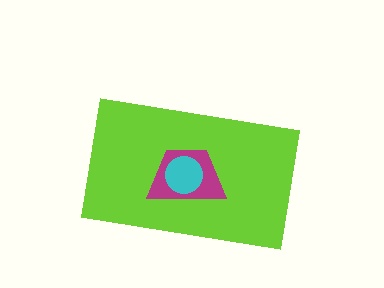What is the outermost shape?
The lime rectangle.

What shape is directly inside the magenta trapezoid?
The cyan circle.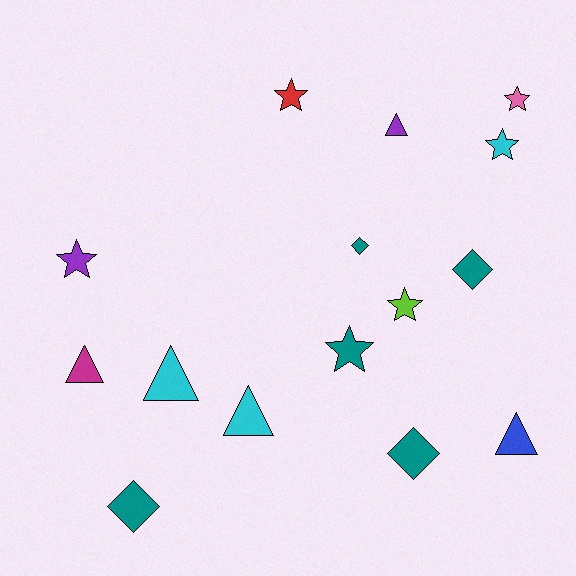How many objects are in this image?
There are 15 objects.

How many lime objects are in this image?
There is 1 lime object.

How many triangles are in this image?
There are 5 triangles.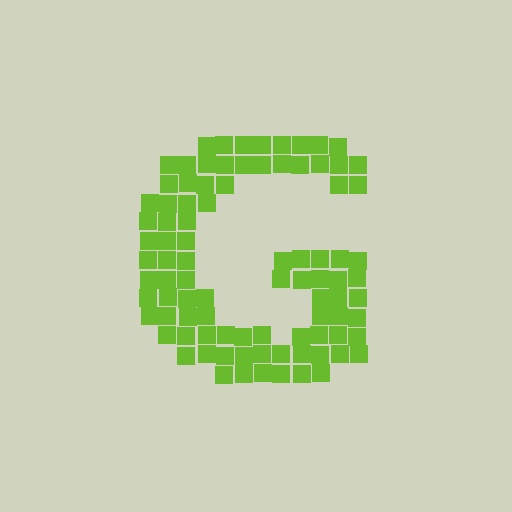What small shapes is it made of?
It is made of small squares.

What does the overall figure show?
The overall figure shows the letter G.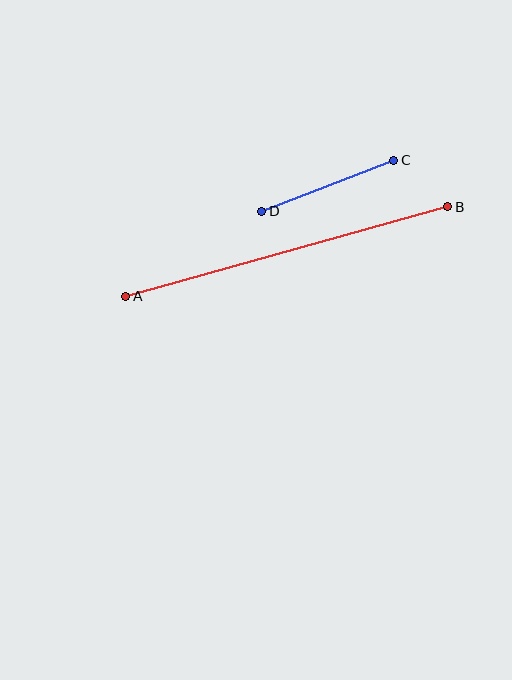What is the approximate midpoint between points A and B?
The midpoint is at approximately (287, 251) pixels.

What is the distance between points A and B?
The distance is approximately 335 pixels.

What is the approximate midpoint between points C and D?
The midpoint is at approximately (328, 186) pixels.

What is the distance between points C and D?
The distance is approximately 142 pixels.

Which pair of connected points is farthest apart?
Points A and B are farthest apart.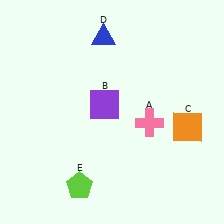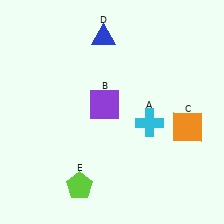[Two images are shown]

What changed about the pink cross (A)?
In Image 1, A is pink. In Image 2, it changed to cyan.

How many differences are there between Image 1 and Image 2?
There is 1 difference between the two images.